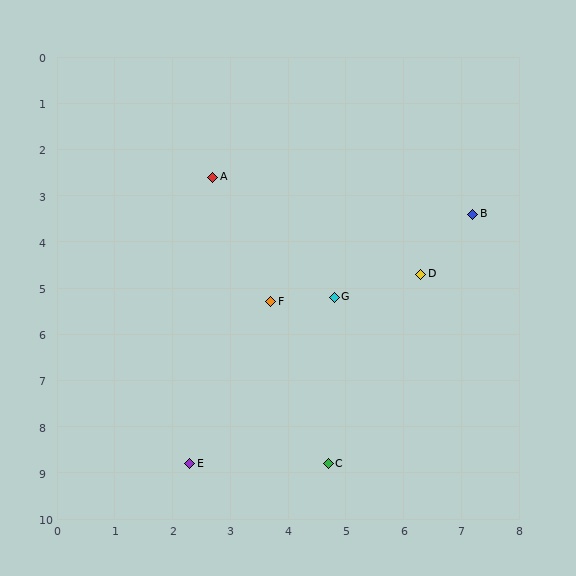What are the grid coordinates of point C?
Point C is at approximately (4.7, 8.8).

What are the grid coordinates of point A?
Point A is at approximately (2.7, 2.6).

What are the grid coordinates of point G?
Point G is at approximately (4.8, 5.2).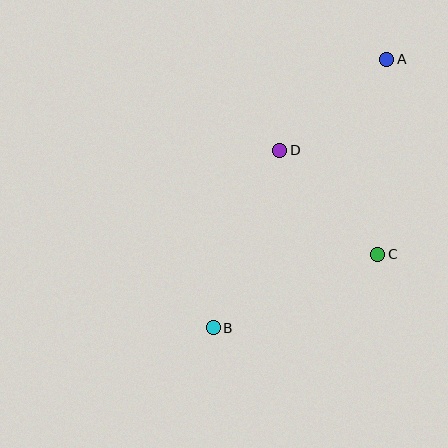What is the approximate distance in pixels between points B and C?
The distance between B and C is approximately 180 pixels.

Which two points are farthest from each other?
Points A and B are farthest from each other.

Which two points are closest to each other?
Points A and D are closest to each other.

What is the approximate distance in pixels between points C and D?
The distance between C and D is approximately 143 pixels.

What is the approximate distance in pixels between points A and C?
The distance between A and C is approximately 195 pixels.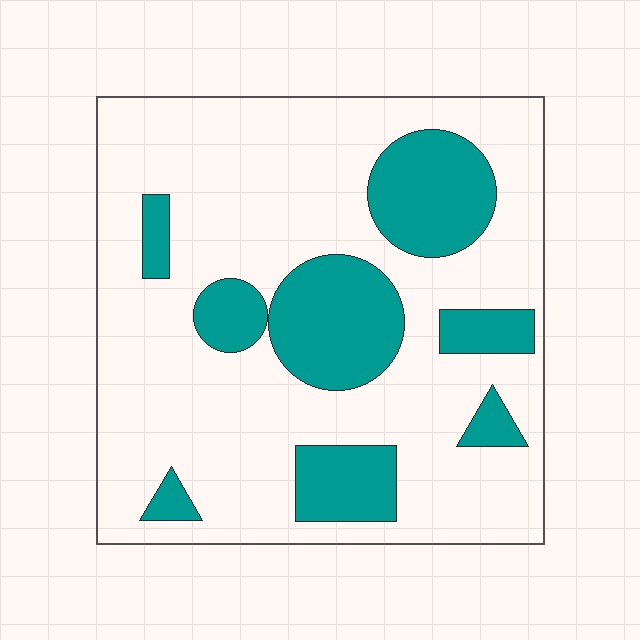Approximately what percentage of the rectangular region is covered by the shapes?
Approximately 25%.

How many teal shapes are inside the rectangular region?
8.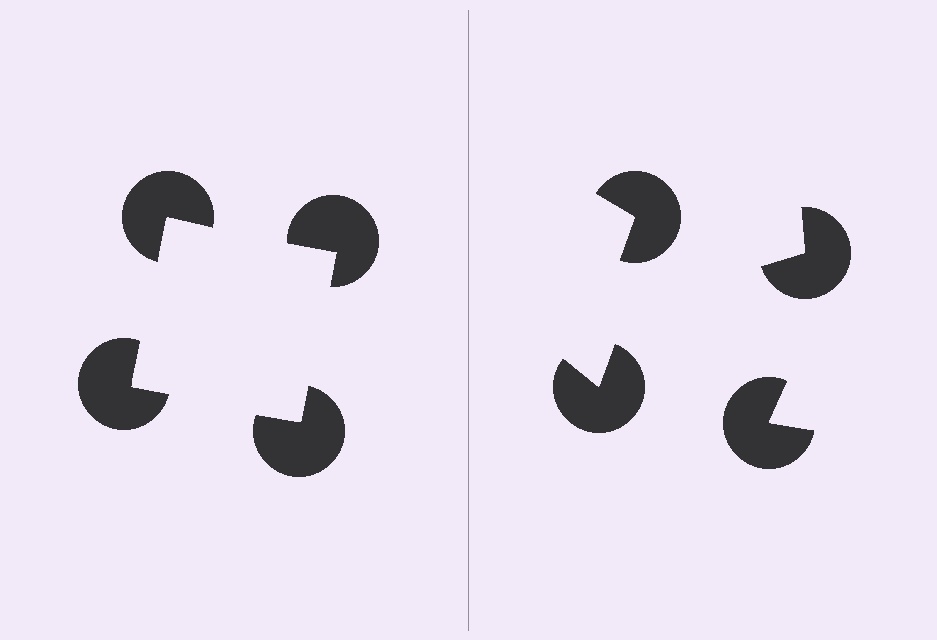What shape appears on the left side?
An illusory square.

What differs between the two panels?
The pac-man discs are positioned identically on both sides; only the wedge orientations differ. On the left they align to a square; on the right they are misaligned.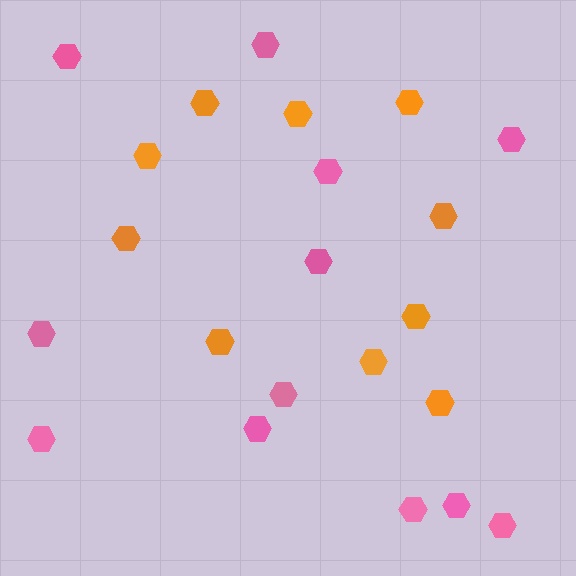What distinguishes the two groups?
There are 2 groups: one group of pink hexagons (12) and one group of orange hexagons (10).